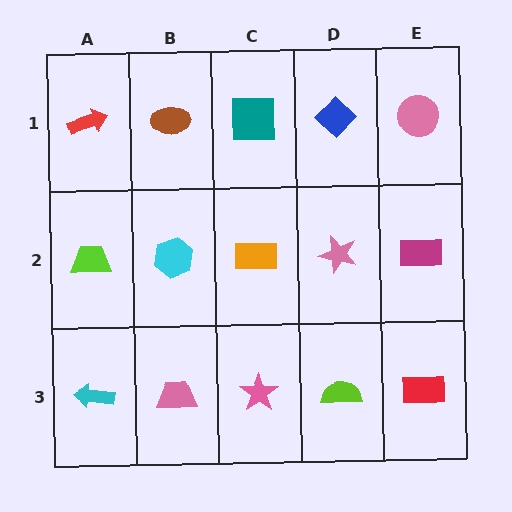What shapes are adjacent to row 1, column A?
A lime trapezoid (row 2, column A), a brown ellipse (row 1, column B).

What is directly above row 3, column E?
A magenta rectangle.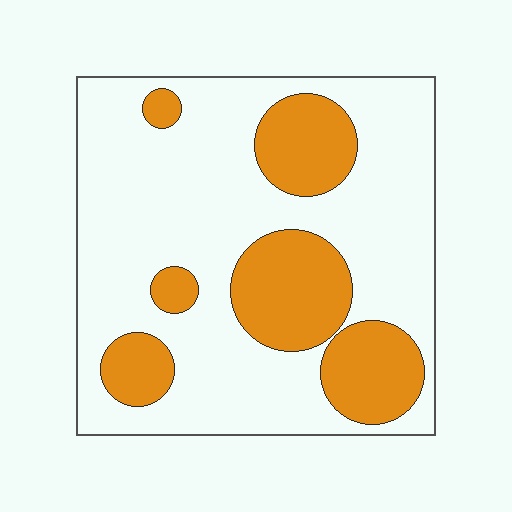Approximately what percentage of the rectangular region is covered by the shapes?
Approximately 30%.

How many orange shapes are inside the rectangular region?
6.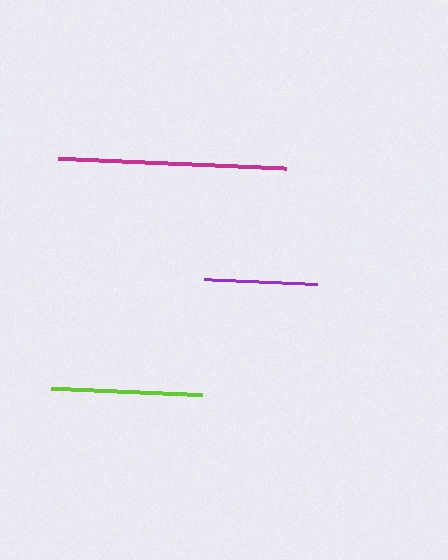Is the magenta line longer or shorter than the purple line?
The magenta line is longer than the purple line.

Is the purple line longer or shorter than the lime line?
The lime line is longer than the purple line.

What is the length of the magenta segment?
The magenta segment is approximately 227 pixels long.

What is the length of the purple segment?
The purple segment is approximately 113 pixels long.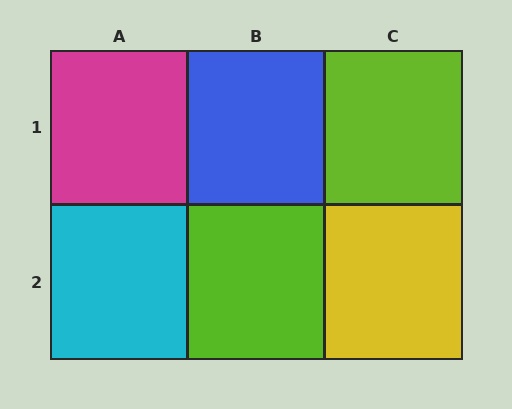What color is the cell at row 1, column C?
Lime.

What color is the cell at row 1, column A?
Magenta.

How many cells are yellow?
1 cell is yellow.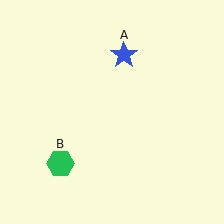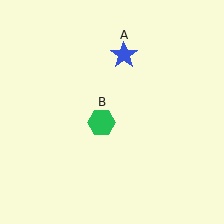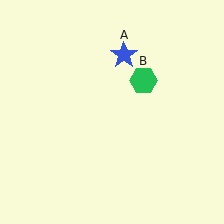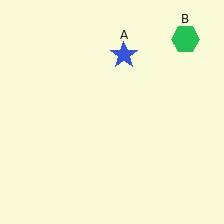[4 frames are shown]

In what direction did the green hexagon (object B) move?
The green hexagon (object B) moved up and to the right.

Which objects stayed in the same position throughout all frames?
Blue star (object A) remained stationary.